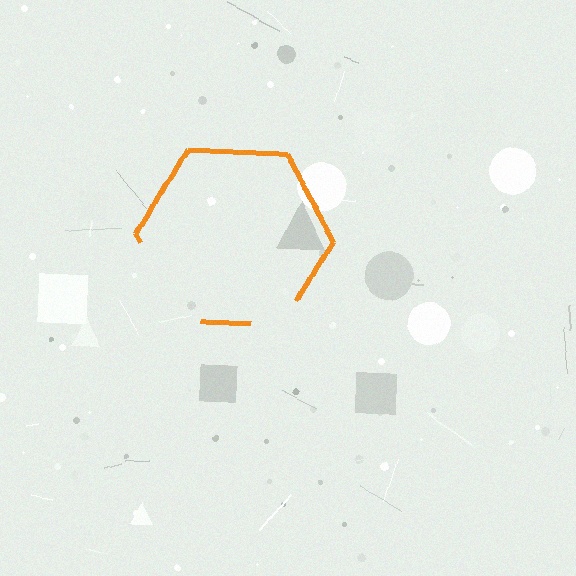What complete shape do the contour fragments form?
The contour fragments form a hexagon.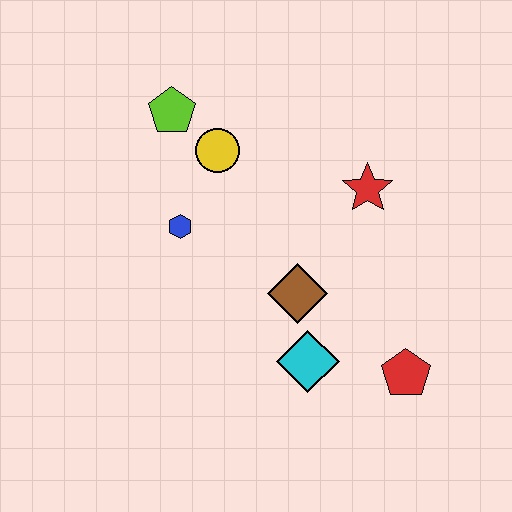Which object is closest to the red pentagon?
The cyan diamond is closest to the red pentagon.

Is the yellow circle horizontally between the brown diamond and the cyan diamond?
No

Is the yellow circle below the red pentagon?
No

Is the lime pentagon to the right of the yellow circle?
No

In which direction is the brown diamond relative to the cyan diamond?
The brown diamond is above the cyan diamond.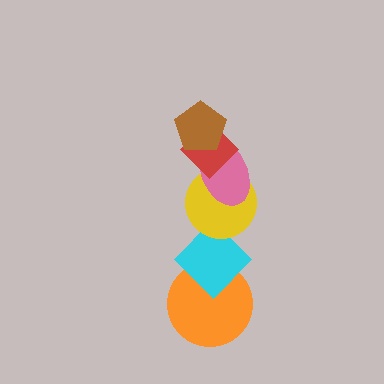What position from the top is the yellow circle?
The yellow circle is 4th from the top.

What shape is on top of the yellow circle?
The pink ellipse is on top of the yellow circle.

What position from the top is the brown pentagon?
The brown pentagon is 1st from the top.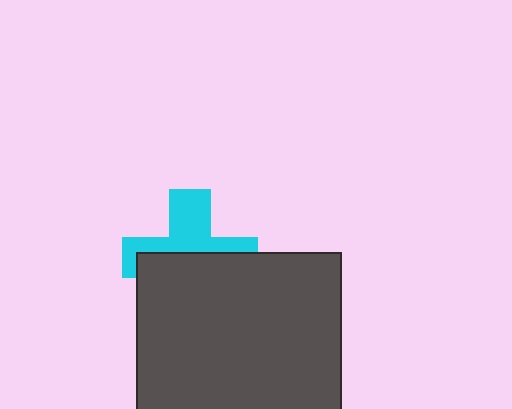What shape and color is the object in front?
The object in front is a dark gray square.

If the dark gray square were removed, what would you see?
You would see the complete cyan cross.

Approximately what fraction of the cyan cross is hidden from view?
Roughly 55% of the cyan cross is hidden behind the dark gray square.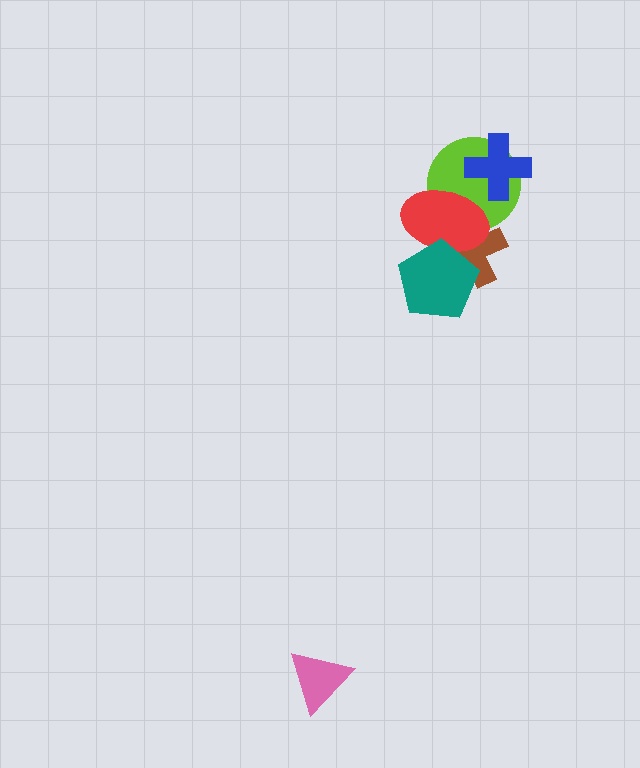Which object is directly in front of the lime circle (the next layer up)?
The blue cross is directly in front of the lime circle.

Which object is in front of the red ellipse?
The teal pentagon is in front of the red ellipse.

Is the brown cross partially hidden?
Yes, it is partially covered by another shape.